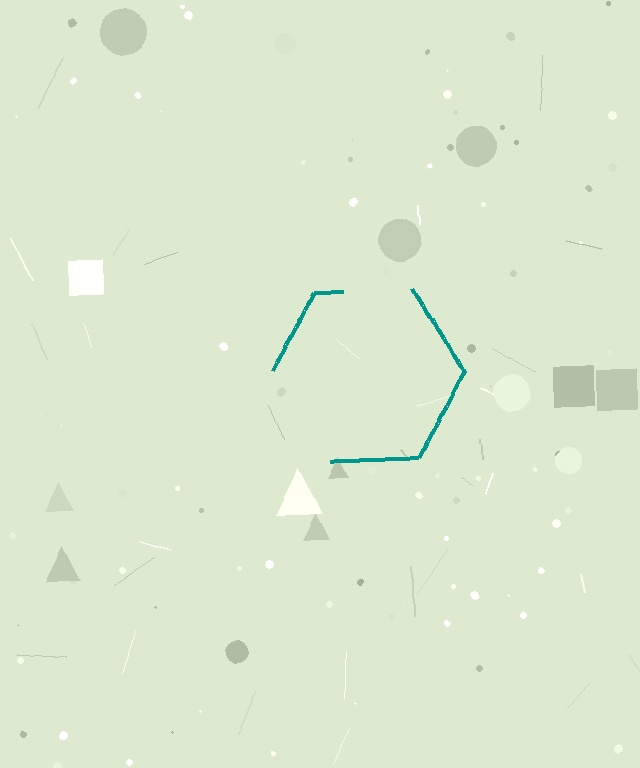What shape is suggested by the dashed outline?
The dashed outline suggests a hexagon.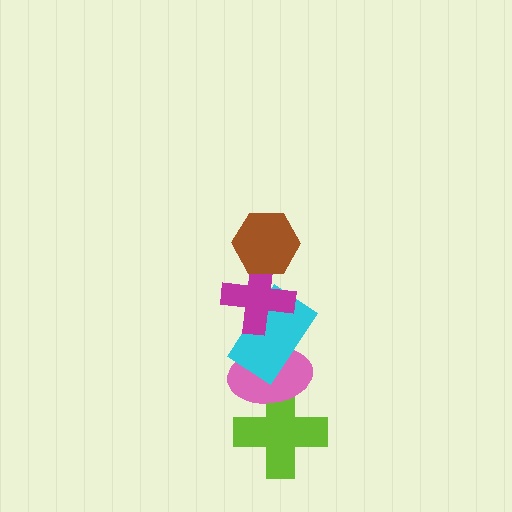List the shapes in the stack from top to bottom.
From top to bottom: the brown hexagon, the magenta cross, the cyan rectangle, the pink ellipse, the lime cross.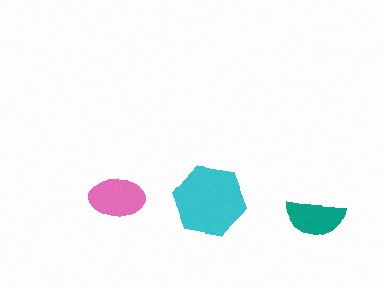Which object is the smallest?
The teal semicircle.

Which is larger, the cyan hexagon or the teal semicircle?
The cyan hexagon.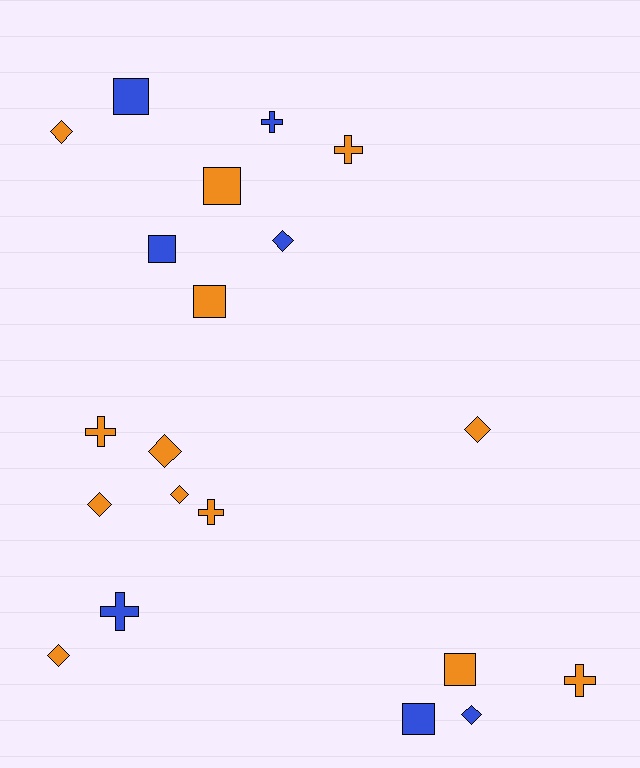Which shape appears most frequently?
Diamond, with 8 objects.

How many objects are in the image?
There are 20 objects.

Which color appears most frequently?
Orange, with 13 objects.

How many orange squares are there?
There are 3 orange squares.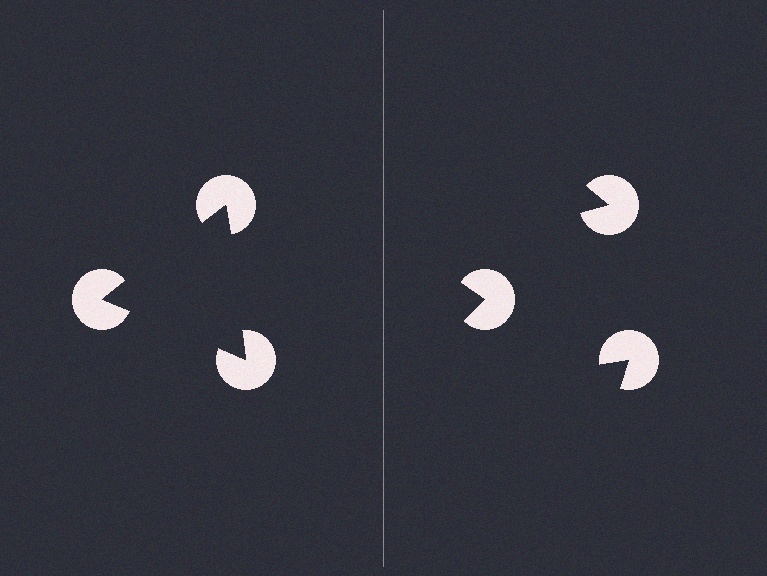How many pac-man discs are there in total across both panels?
6 — 3 on each side.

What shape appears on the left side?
An illusory triangle.